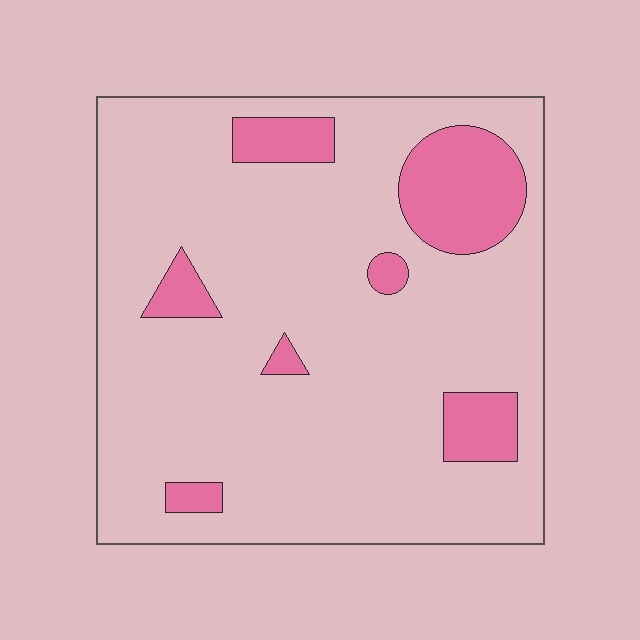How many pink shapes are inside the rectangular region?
7.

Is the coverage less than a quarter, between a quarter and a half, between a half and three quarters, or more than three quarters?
Less than a quarter.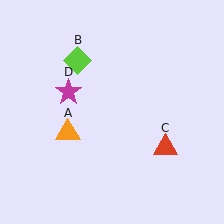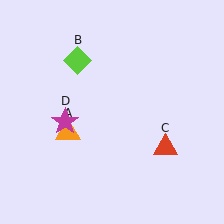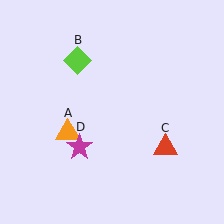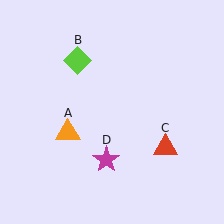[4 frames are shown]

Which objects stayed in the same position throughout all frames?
Orange triangle (object A) and lime diamond (object B) and red triangle (object C) remained stationary.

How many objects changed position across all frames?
1 object changed position: magenta star (object D).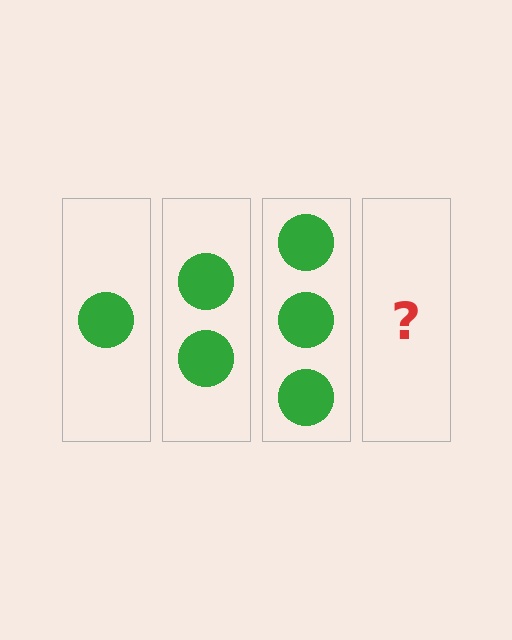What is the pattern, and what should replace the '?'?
The pattern is that each step adds one more circle. The '?' should be 4 circles.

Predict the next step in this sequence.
The next step is 4 circles.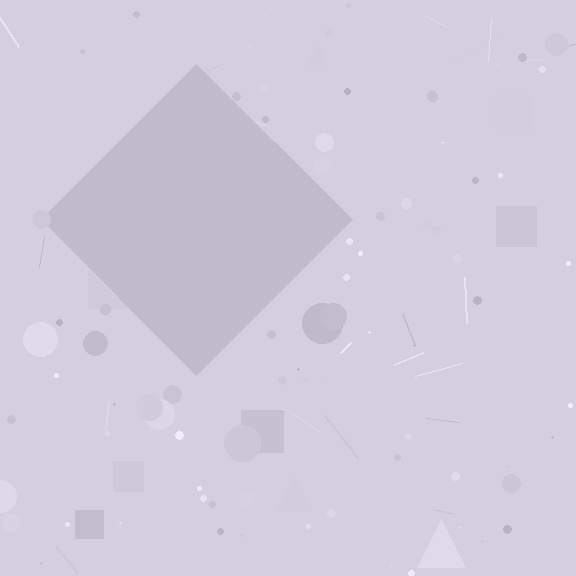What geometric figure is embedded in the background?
A diamond is embedded in the background.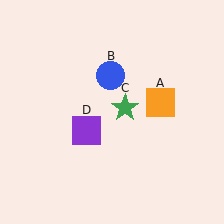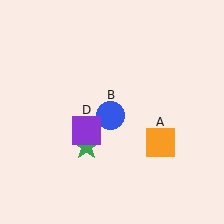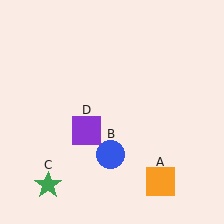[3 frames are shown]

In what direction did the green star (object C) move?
The green star (object C) moved down and to the left.